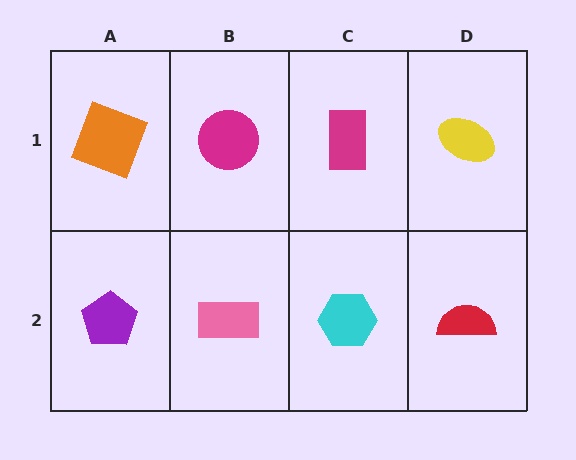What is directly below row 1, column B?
A pink rectangle.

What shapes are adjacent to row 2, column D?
A yellow ellipse (row 1, column D), a cyan hexagon (row 2, column C).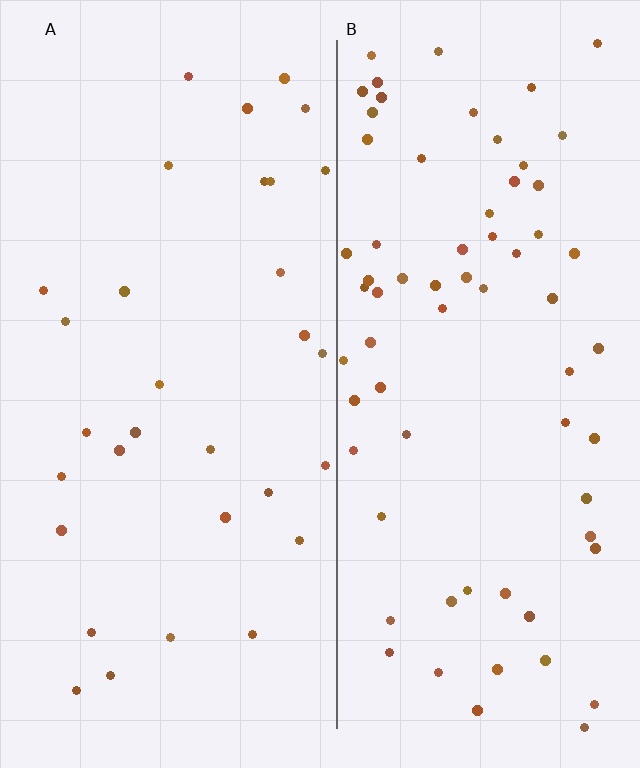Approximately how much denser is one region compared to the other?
Approximately 2.2× — region B over region A.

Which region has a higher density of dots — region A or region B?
B (the right).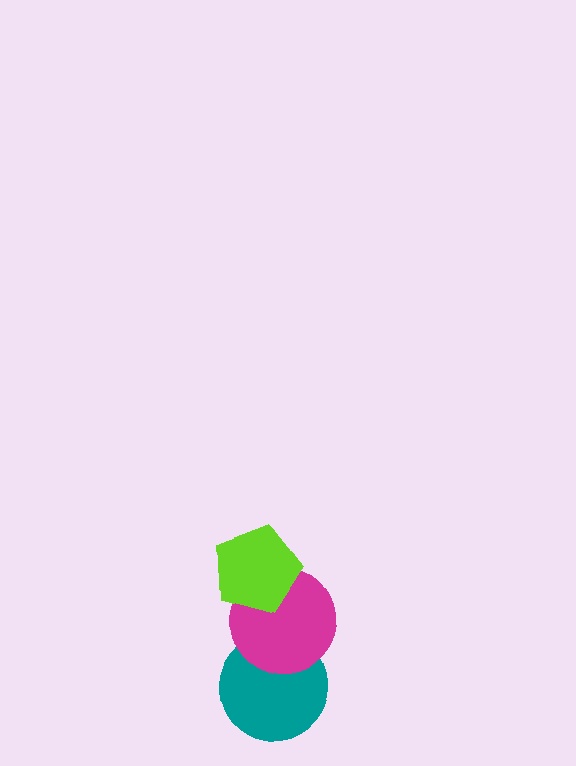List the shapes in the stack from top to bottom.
From top to bottom: the lime pentagon, the magenta circle, the teal circle.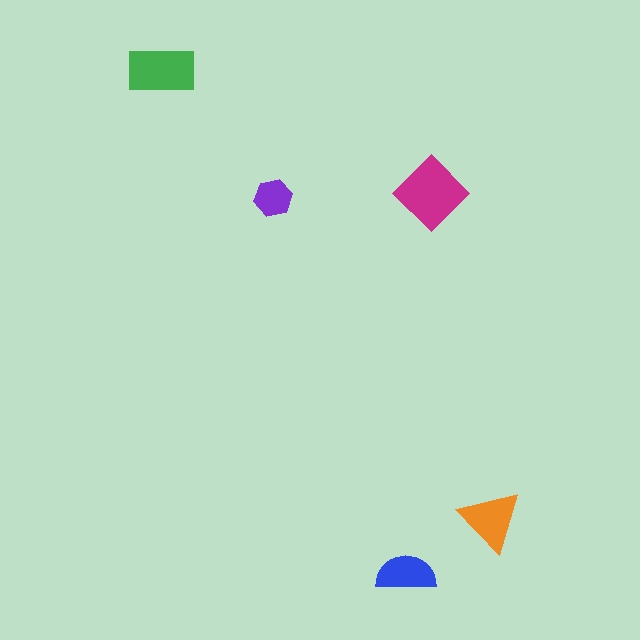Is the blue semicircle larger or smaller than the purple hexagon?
Larger.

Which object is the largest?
The magenta diamond.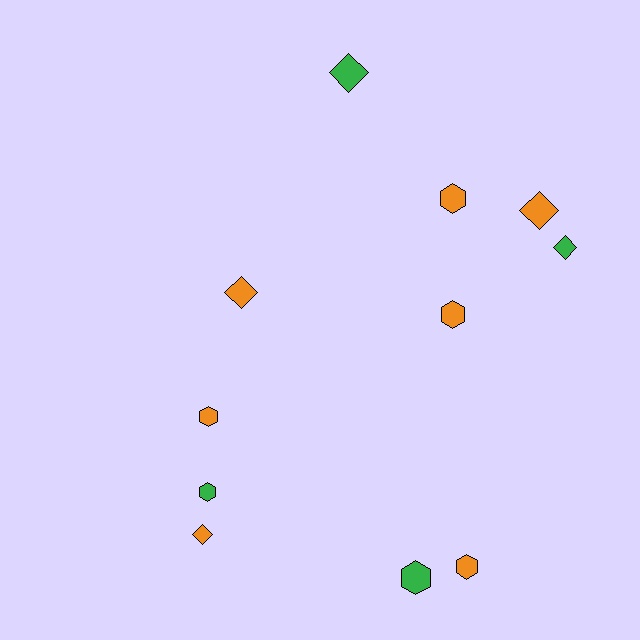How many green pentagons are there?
There are no green pentagons.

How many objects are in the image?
There are 11 objects.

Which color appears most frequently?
Orange, with 7 objects.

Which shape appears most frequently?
Hexagon, with 6 objects.